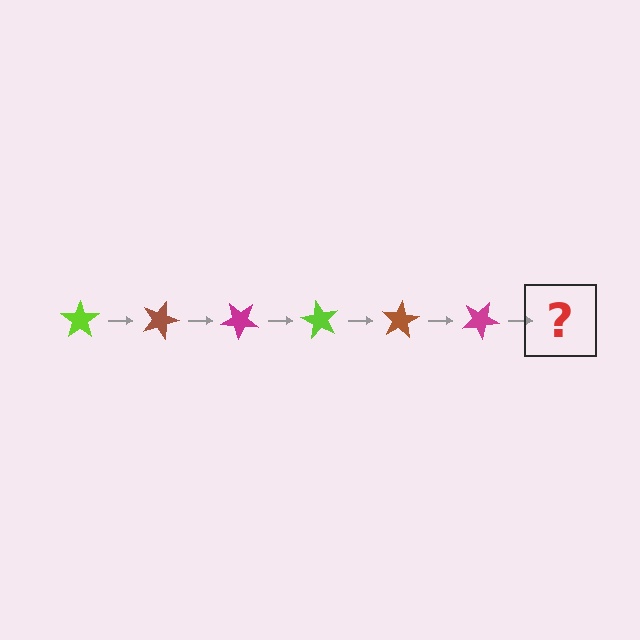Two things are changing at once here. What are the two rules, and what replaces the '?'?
The two rules are that it rotates 20 degrees each step and the color cycles through lime, brown, and magenta. The '?' should be a lime star, rotated 120 degrees from the start.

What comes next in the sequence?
The next element should be a lime star, rotated 120 degrees from the start.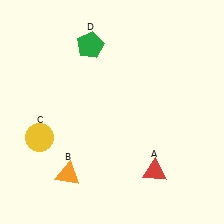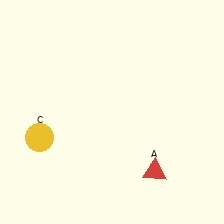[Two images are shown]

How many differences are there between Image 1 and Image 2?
There are 2 differences between the two images.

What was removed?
The green pentagon (D), the orange triangle (B) were removed in Image 2.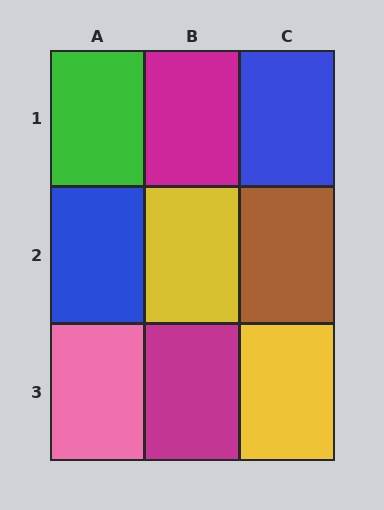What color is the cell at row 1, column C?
Blue.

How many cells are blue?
2 cells are blue.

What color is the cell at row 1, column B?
Magenta.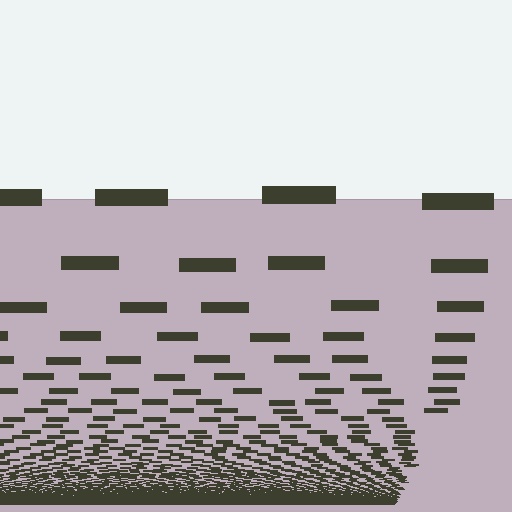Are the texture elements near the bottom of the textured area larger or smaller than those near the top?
Smaller. The gradient is inverted — elements near the bottom are smaller and denser.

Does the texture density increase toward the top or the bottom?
Density increases toward the bottom.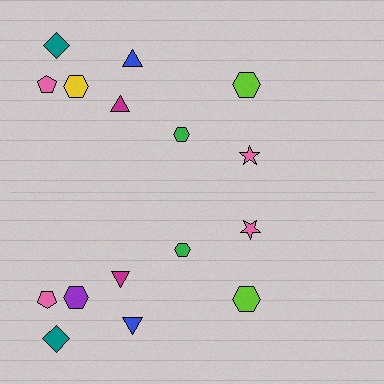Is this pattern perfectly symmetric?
No, the pattern is not perfectly symmetric. The purple hexagon on the bottom side breaks the symmetry — its mirror counterpart is yellow.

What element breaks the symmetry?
The purple hexagon on the bottom side breaks the symmetry — its mirror counterpart is yellow.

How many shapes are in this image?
There are 16 shapes in this image.